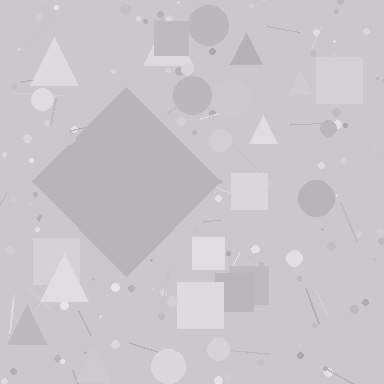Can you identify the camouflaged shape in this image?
The camouflaged shape is a diamond.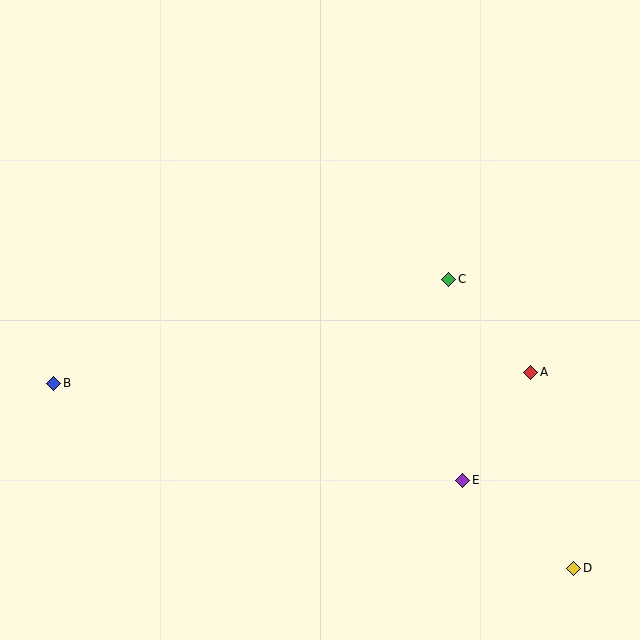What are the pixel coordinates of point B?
Point B is at (53, 383).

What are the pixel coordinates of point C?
Point C is at (449, 279).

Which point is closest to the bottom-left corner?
Point B is closest to the bottom-left corner.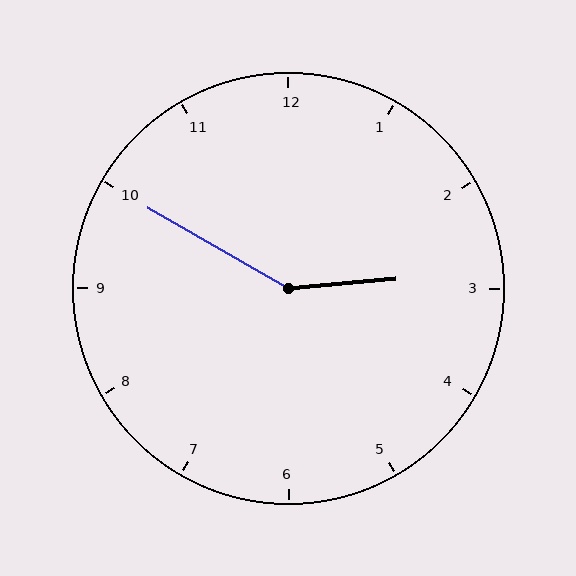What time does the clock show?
2:50.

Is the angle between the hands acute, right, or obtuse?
It is obtuse.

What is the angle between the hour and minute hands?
Approximately 145 degrees.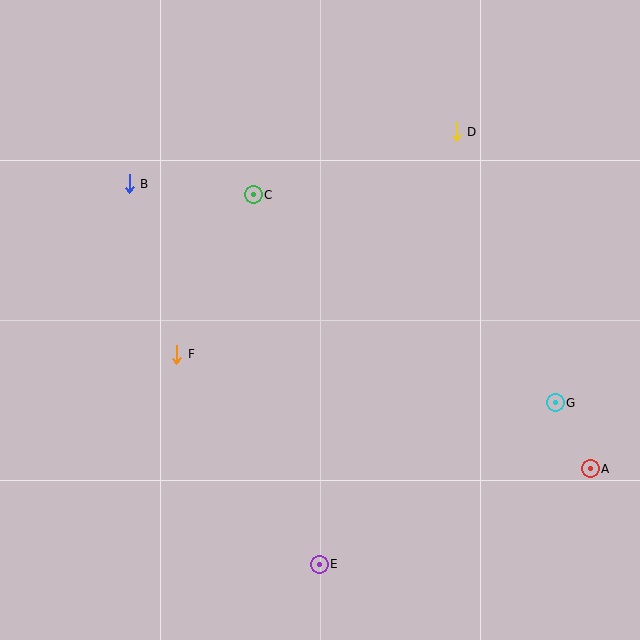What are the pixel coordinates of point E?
Point E is at (319, 564).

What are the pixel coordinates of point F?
Point F is at (177, 354).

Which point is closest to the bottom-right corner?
Point A is closest to the bottom-right corner.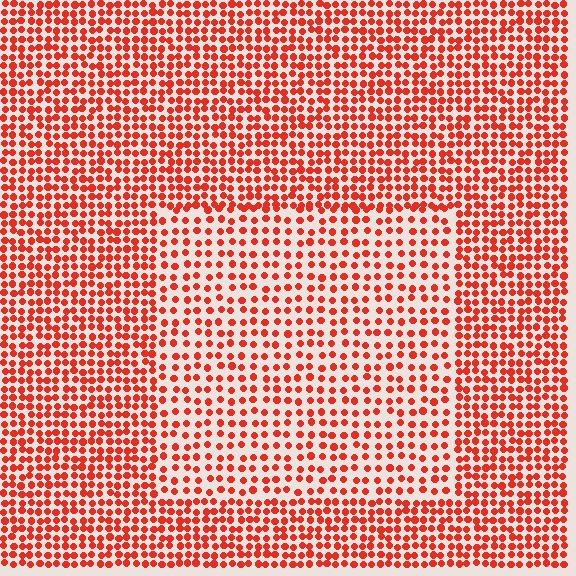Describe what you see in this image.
The image contains small red elements arranged at two different densities. A rectangle-shaped region is visible where the elements are less densely packed than the surrounding area.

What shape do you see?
I see a rectangle.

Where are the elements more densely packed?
The elements are more densely packed outside the rectangle boundary.